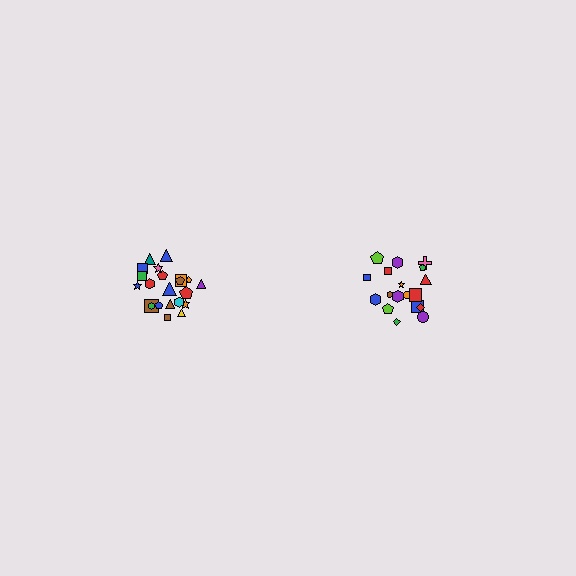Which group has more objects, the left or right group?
The left group.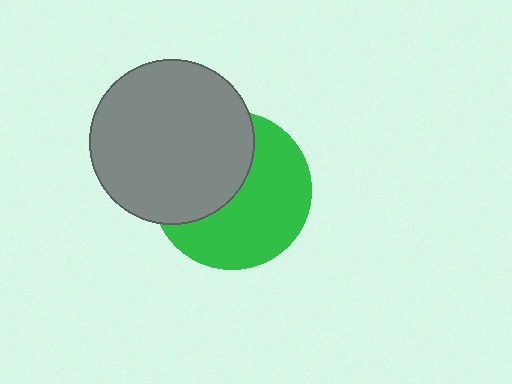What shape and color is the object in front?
The object in front is a gray circle.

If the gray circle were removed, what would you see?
You would see the complete green circle.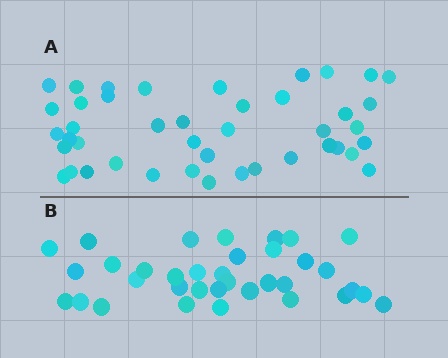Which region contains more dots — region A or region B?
Region A (the top region) has more dots.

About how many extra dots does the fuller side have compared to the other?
Region A has roughly 8 or so more dots than region B.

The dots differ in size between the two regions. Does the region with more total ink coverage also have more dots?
No. Region B has more total ink coverage because its dots are larger, but region A actually contains more individual dots. Total area can be misleading — the number of items is what matters here.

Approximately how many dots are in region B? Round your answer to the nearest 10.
About 40 dots. (The exact count is 35, which rounds to 40.)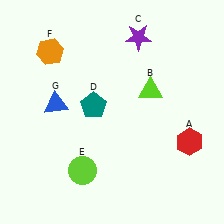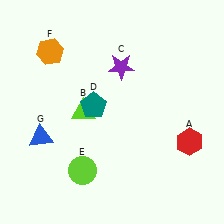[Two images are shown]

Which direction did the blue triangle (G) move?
The blue triangle (G) moved down.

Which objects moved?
The objects that moved are: the lime triangle (B), the purple star (C), the blue triangle (G).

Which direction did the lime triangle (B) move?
The lime triangle (B) moved left.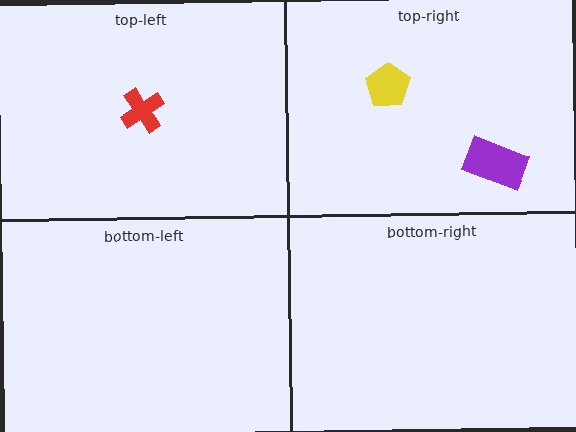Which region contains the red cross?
The top-left region.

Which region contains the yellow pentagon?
The top-right region.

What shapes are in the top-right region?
The purple rectangle, the yellow pentagon.